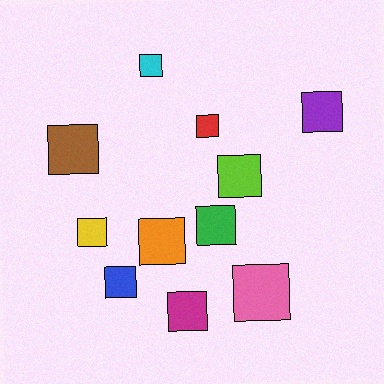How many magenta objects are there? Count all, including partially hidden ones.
There is 1 magenta object.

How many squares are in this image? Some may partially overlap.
There are 11 squares.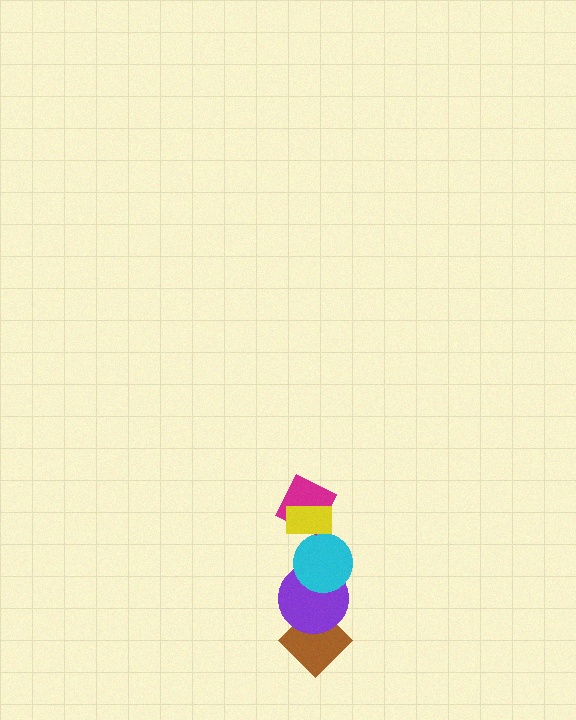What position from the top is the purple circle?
The purple circle is 4th from the top.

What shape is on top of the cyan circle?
The magenta diamond is on top of the cyan circle.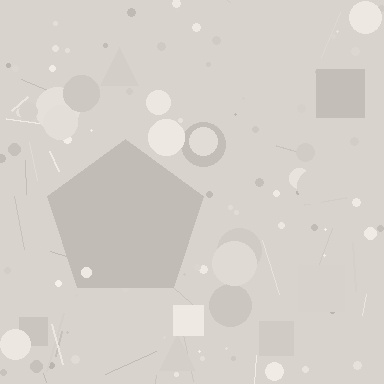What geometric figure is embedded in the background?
A pentagon is embedded in the background.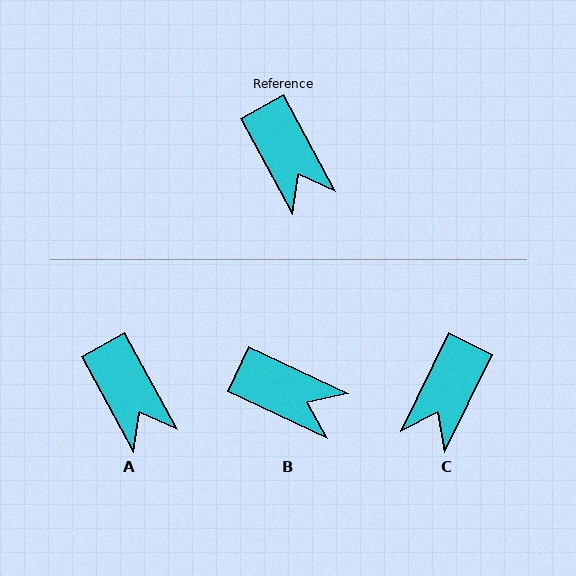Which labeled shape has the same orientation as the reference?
A.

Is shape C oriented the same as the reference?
No, it is off by about 54 degrees.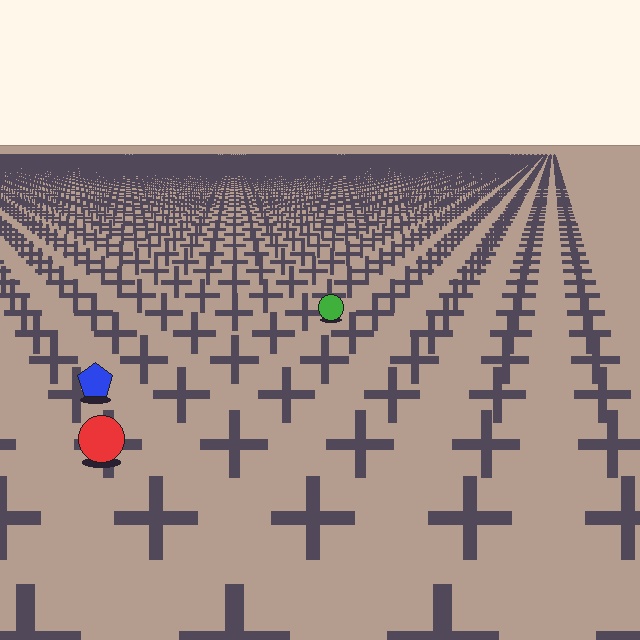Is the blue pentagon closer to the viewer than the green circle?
Yes. The blue pentagon is closer — you can tell from the texture gradient: the ground texture is coarser near it.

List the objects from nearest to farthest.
From nearest to farthest: the red circle, the blue pentagon, the green circle.